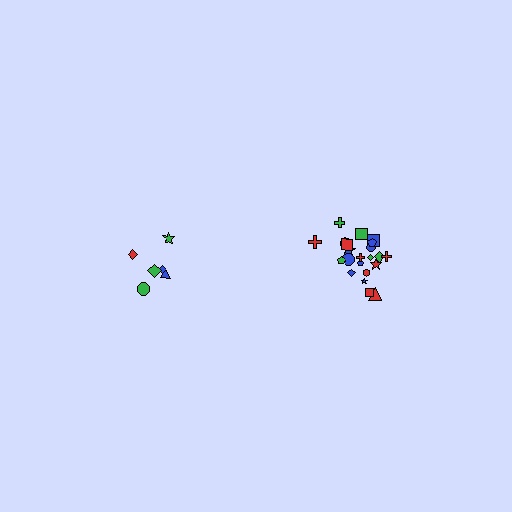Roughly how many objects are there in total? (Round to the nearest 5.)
Roughly 30 objects in total.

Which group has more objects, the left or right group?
The right group.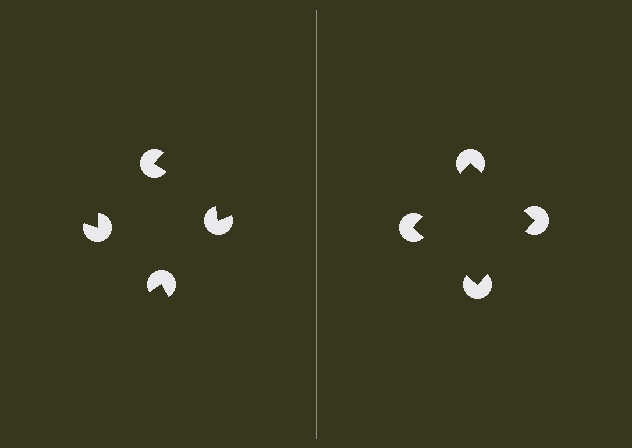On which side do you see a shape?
An illusory square appears on the right side. On the left side the wedge cuts are rotated, so no coherent shape forms.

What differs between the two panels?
The pac-man discs are positioned identically on both sides; only the wedge orientations differ. On the right they align to a square; on the left they are misaligned.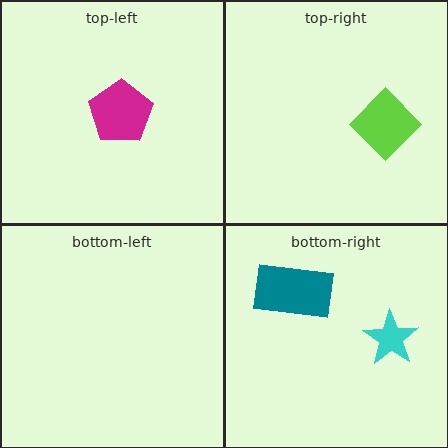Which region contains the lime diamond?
The top-right region.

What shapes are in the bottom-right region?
The cyan star, the teal rectangle.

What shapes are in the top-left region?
The magenta pentagon.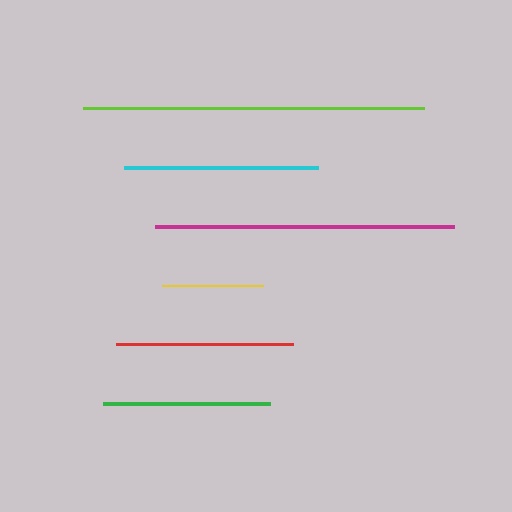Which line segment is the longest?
The lime line is the longest at approximately 341 pixels.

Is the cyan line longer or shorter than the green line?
The cyan line is longer than the green line.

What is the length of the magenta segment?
The magenta segment is approximately 299 pixels long.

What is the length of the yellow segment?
The yellow segment is approximately 101 pixels long.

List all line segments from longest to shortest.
From longest to shortest: lime, magenta, cyan, red, green, yellow.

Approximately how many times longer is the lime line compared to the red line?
The lime line is approximately 1.9 times the length of the red line.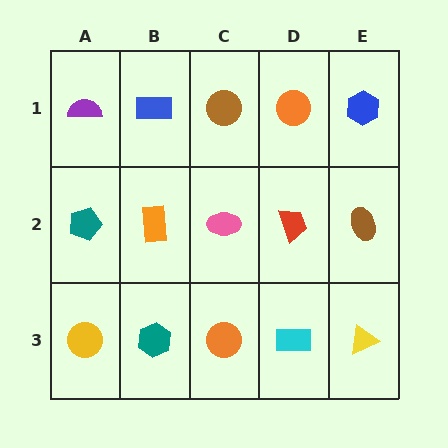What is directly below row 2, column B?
A teal hexagon.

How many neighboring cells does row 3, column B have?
3.